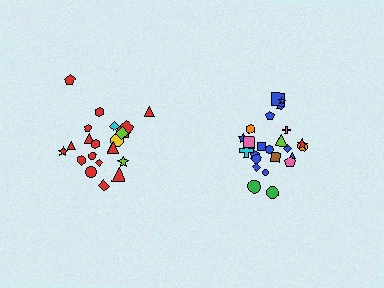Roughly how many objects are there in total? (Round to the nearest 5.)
Roughly 45 objects in total.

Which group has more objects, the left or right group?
The right group.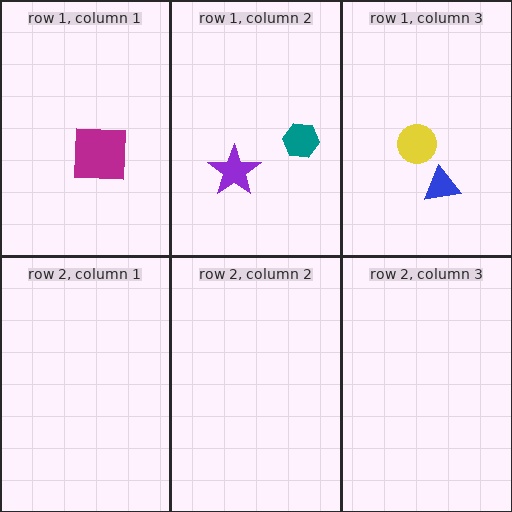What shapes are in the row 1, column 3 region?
The yellow circle, the blue triangle.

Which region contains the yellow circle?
The row 1, column 3 region.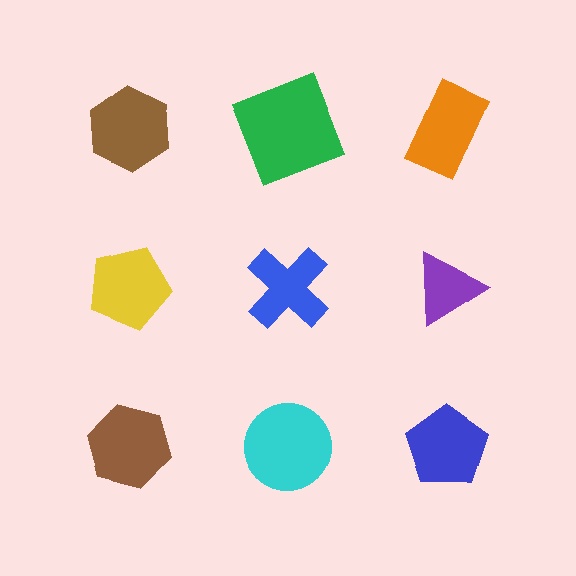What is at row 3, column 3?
A blue pentagon.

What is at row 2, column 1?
A yellow pentagon.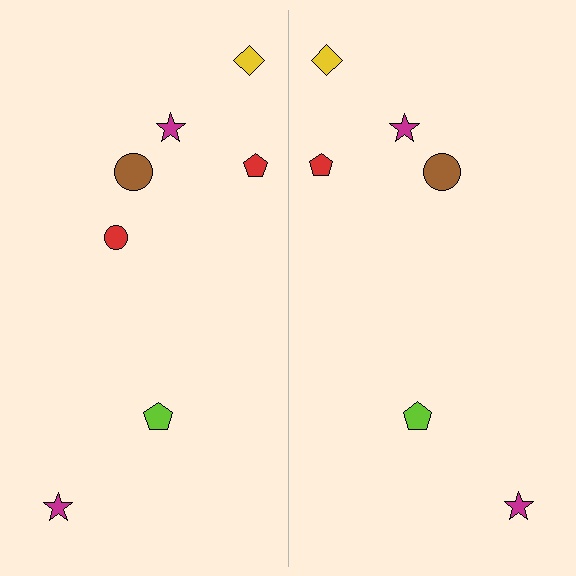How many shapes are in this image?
There are 13 shapes in this image.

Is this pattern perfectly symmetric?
No, the pattern is not perfectly symmetric. A red circle is missing from the right side.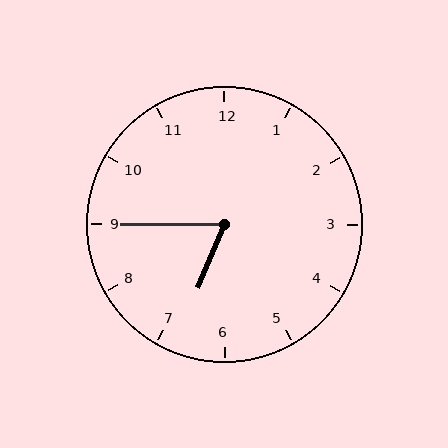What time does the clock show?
6:45.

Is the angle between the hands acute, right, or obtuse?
It is acute.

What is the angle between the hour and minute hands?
Approximately 68 degrees.